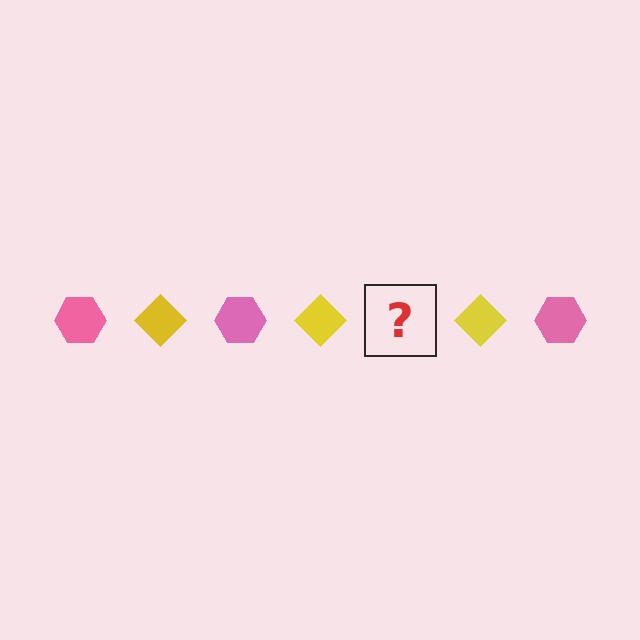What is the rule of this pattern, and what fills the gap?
The rule is that the pattern alternates between pink hexagon and yellow diamond. The gap should be filled with a pink hexagon.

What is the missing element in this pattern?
The missing element is a pink hexagon.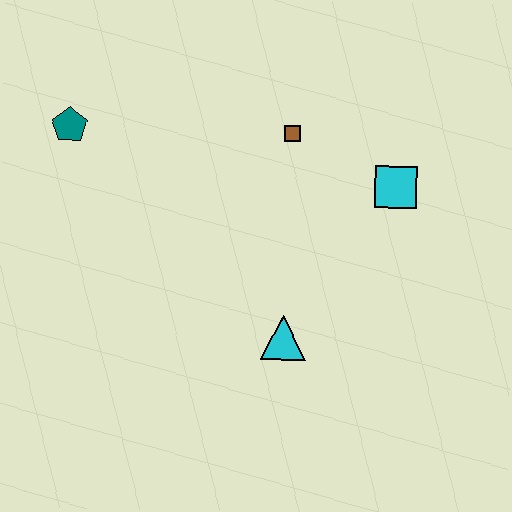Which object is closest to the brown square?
The cyan square is closest to the brown square.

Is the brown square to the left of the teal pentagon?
No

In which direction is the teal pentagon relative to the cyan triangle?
The teal pentagon is to the left of the cyan triangle.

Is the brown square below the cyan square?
No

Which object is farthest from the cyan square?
The teal pentagon is farthest from the cyan square.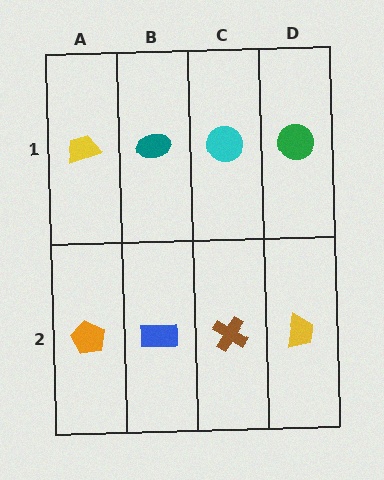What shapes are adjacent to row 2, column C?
A cyan circle (row 1, column C), a blue rectangle (row 2, column B), a yellow trapezoid (row 2, column D).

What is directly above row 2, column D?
A green circle.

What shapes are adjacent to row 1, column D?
A yellow trapezoid (row 2, column D), a cyan circle (row 1, column C).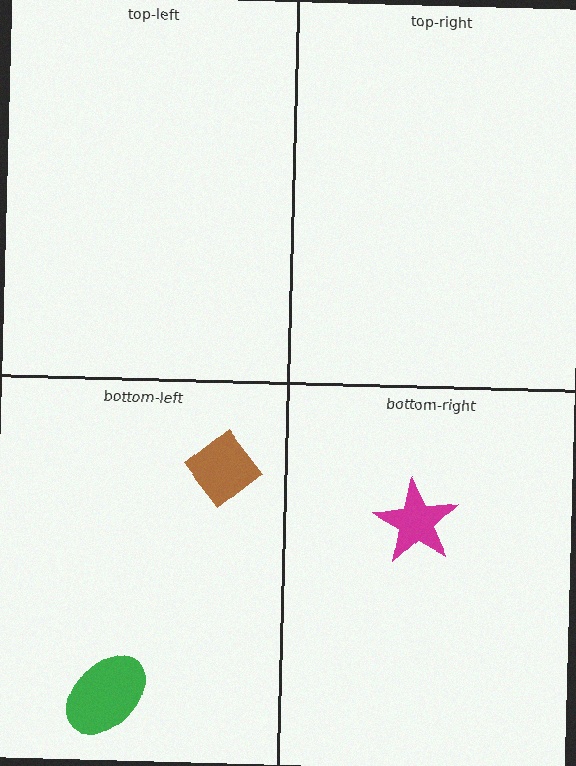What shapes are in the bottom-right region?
The magenta star.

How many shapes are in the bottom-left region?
2.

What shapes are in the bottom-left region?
The green ellipse, the brown diamond.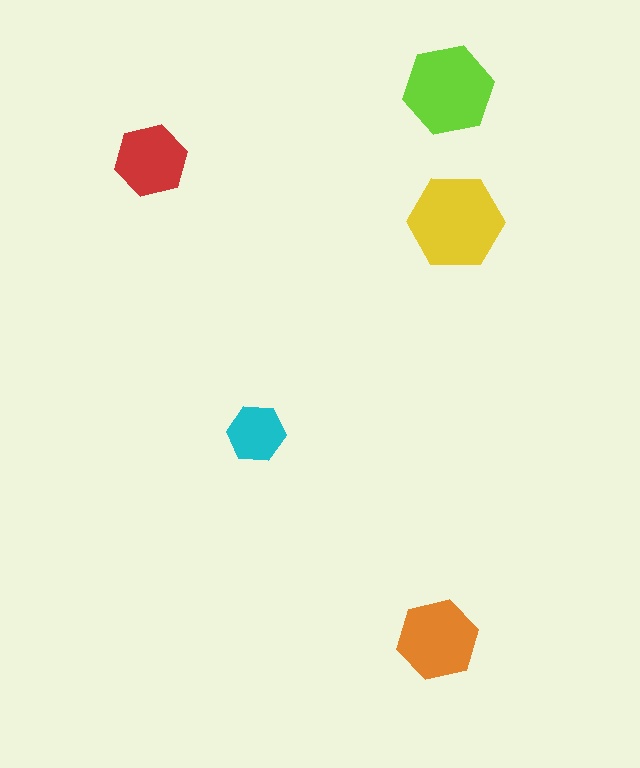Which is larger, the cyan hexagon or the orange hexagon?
The orange one.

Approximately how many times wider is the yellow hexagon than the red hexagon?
About 1.5 times wider.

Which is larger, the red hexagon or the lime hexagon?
The lime one.